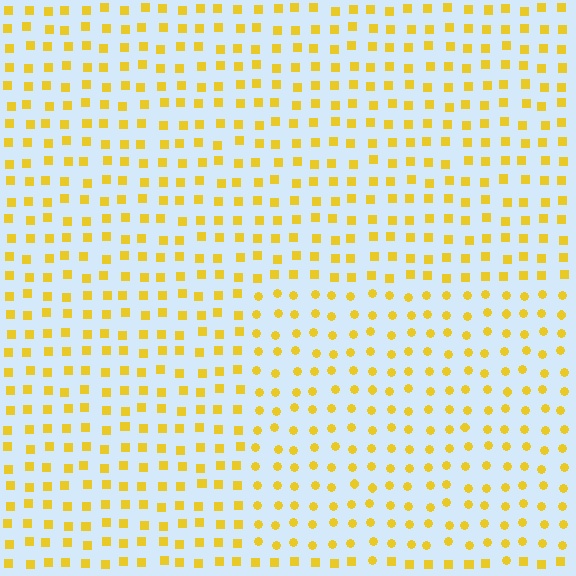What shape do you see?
I see a rectangle.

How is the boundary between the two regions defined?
The boundary is defined by a change in element shape: circles inside vs. squares outside. All elements share the same color and spacing.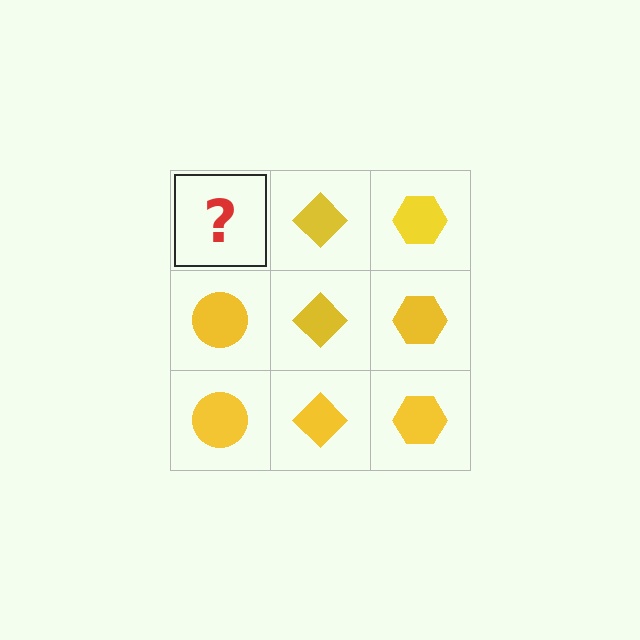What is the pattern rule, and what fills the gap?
The rule is that each column has a consistent shape. The gap should be filled with a yellow circle.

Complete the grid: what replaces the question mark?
The question mark should be replaced with a yellow circle.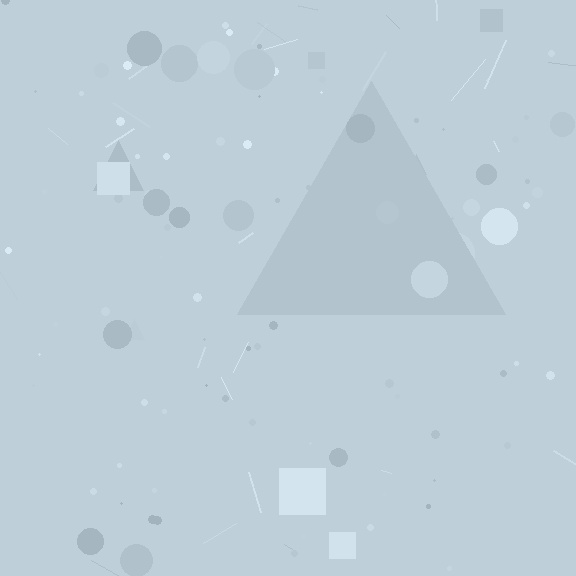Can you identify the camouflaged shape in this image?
The camouflaged shape is a triangle.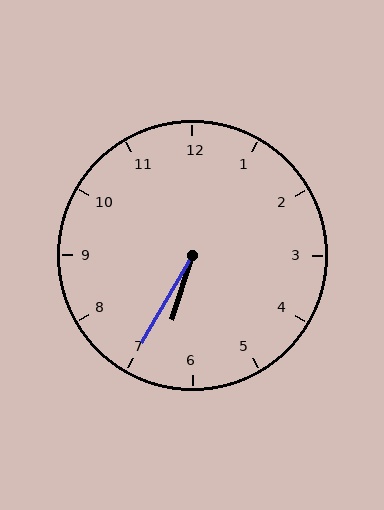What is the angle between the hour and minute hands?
Approximately 12 degrees.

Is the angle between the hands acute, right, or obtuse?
It is acute.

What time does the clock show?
6:35.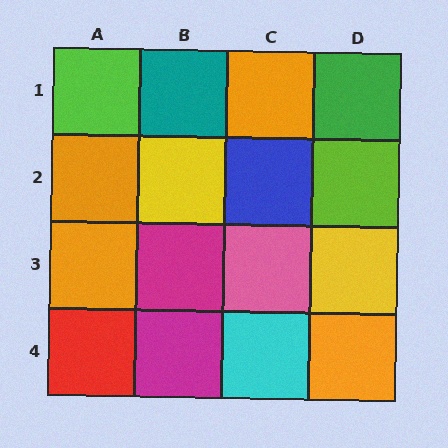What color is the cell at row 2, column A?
Orange.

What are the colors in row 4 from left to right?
Red, magenta, cyan, orange.